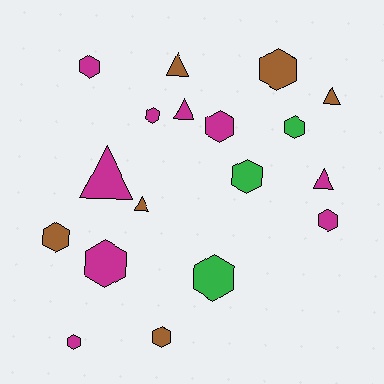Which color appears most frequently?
Magenta, with 9 objects.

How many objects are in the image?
There are 18 objects.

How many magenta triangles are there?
There are 3 magenta triangles.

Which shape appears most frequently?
Hexagon, with 12 objects.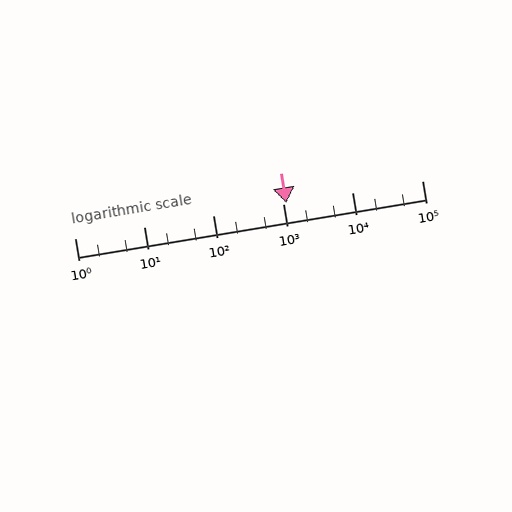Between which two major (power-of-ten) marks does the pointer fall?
The pointer is between 1000 and 10000.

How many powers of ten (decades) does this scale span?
The scale spans 5 decades, from 1 to 100000.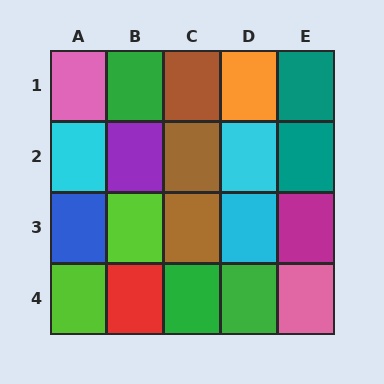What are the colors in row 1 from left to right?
Pink, green, brown, orange, teal.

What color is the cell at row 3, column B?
Lime.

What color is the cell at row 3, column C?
Brown.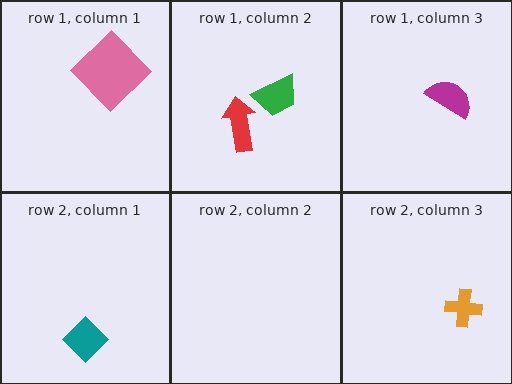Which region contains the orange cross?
The row 2, column 3 region.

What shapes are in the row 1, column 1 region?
The pink diamond.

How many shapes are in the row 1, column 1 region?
1.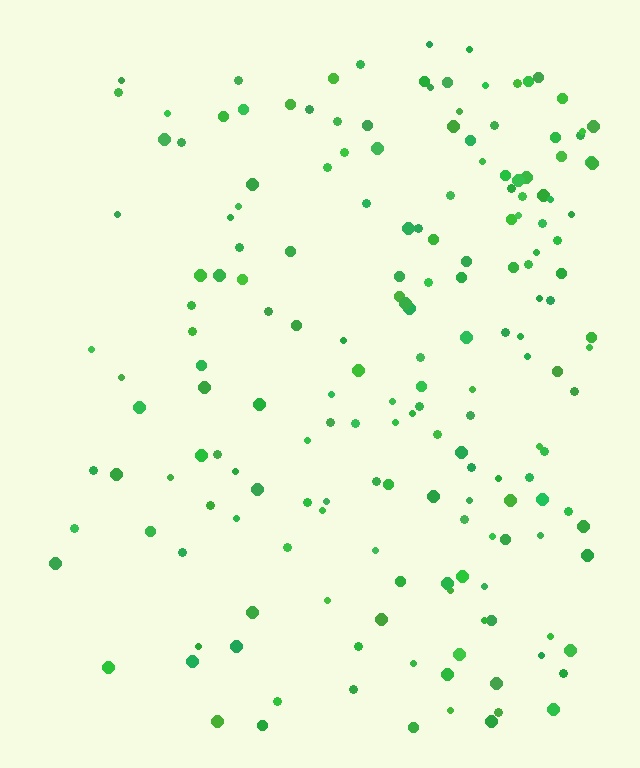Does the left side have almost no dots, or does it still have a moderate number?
Still a moderate number, just noticeably fewer than the right.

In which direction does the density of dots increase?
From left to right, with the right side densest.